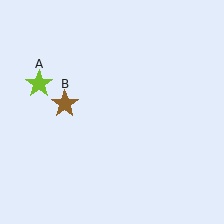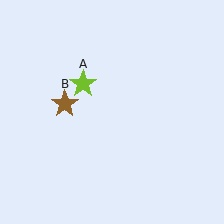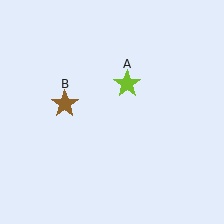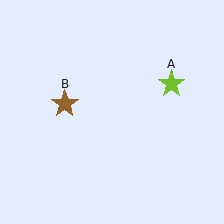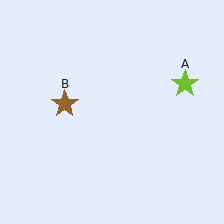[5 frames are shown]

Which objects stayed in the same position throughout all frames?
Brown star (object B) remained stationary.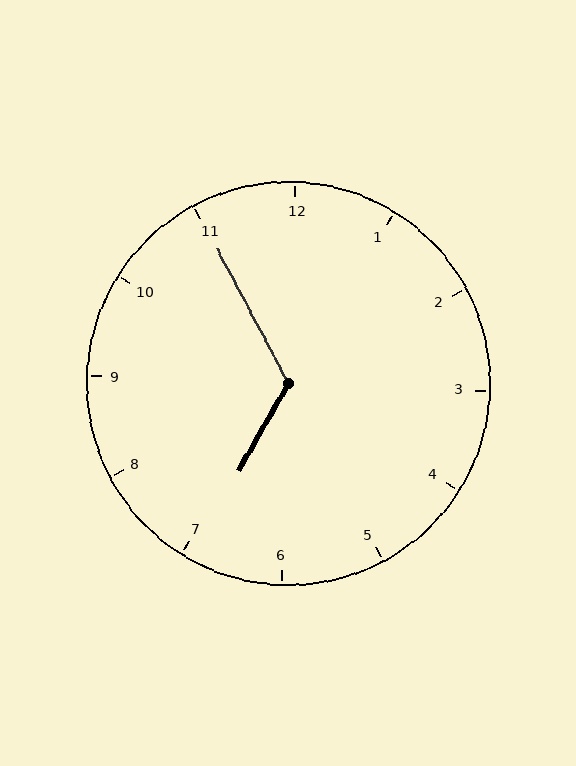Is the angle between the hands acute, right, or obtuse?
It is obtuse.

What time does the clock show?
6:55.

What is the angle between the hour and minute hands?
Approximately 122 degrees.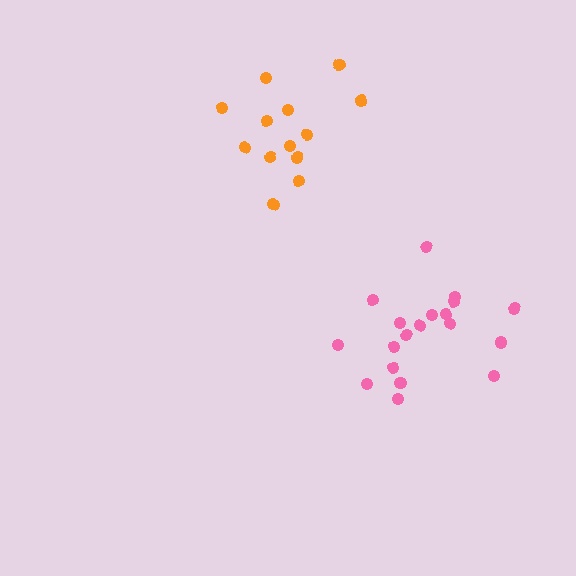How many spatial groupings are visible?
There are 2 spatial groupings.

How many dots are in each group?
Group 1: 19 dots, Group 2: 13 dots (32 total).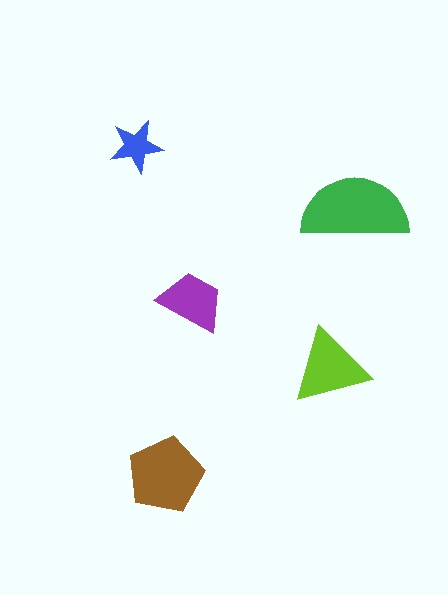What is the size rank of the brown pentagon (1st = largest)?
2nd.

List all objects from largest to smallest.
The green semicircle, the brown pentagon, the lime triangle, the purple trapezoid, the blue star.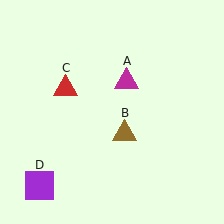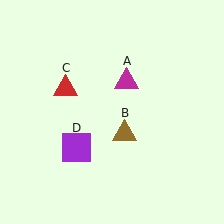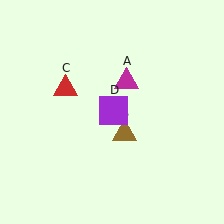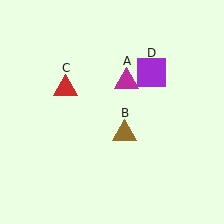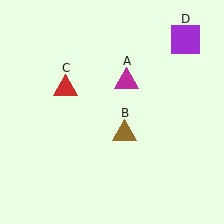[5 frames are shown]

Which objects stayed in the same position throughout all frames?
Magenta triangle (object A) and brown triangle (object B) and red triangle (object C) remained stationary.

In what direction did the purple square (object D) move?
The purple square (object D) moved up and to the right.